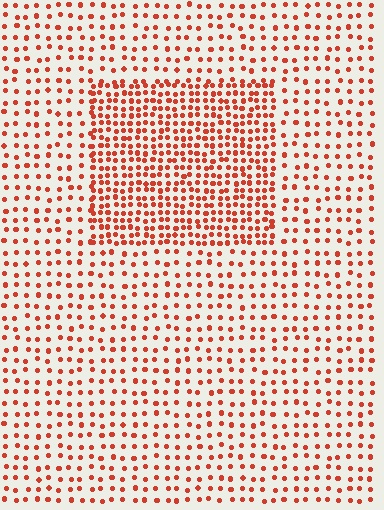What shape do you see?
I see a rectangle.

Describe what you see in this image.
The image contains small red elements arranged at two different densities. A rectangle-shaped region is visible where the elements are more densely packed than the surrounding area.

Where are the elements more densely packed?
The elements are more densely packed inside the rectangle boundary.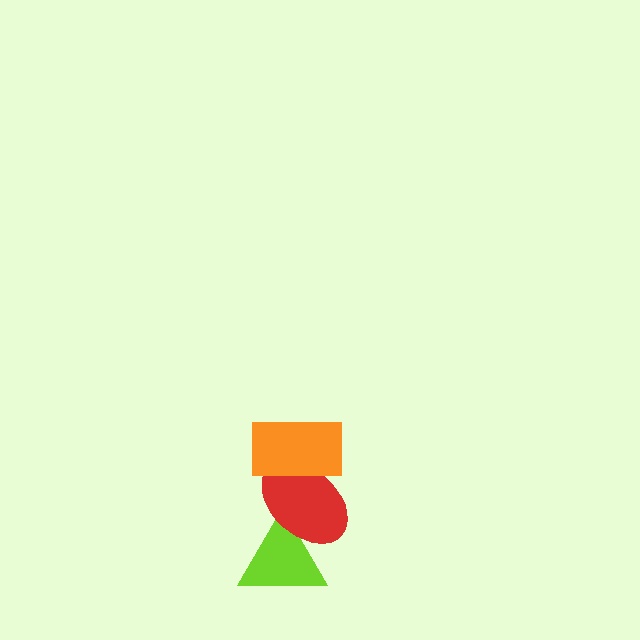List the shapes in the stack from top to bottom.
From top to bottom: the orange rectangle, the red ellipse, the lime triangle.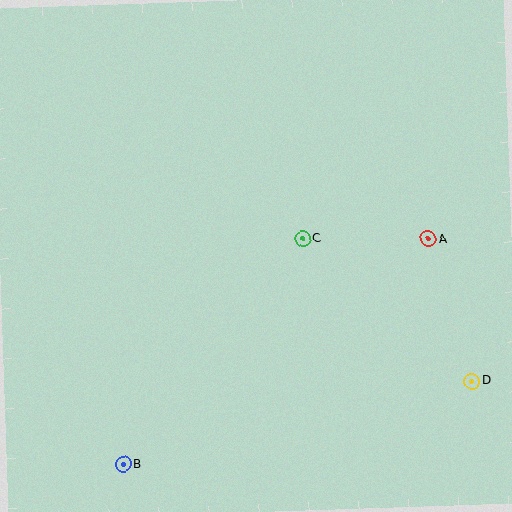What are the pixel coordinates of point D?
Point D is at (472, 381).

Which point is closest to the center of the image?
Point C at (303, 238) is closest to the center.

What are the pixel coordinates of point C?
Point C is at (303, 238).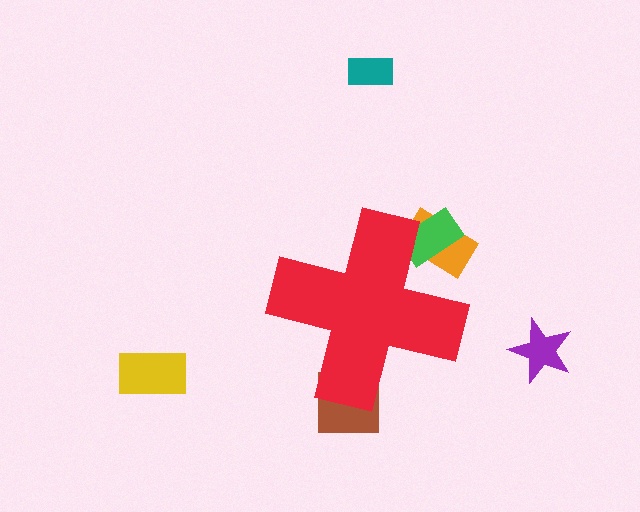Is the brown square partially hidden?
Yes, the brown square is partially hidden behind the red cross.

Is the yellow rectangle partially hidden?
No, the yellow rectangle is fully visible.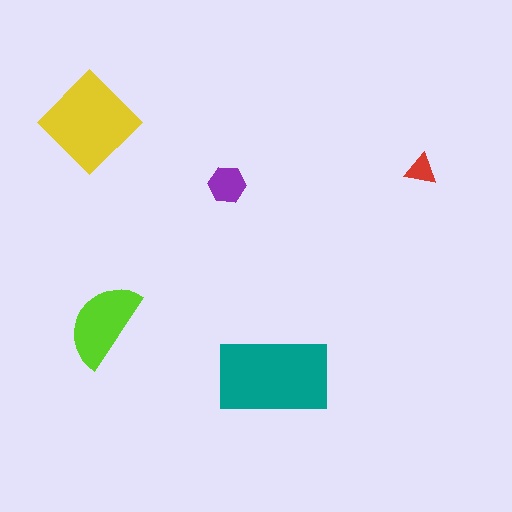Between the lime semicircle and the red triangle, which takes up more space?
The lime semicircle.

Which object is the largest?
The teal rectangle.